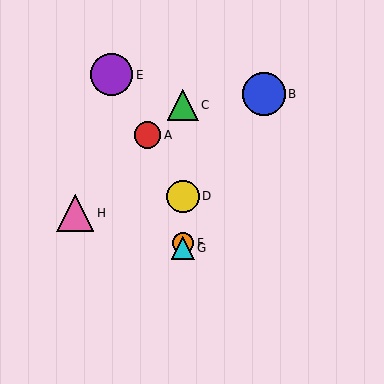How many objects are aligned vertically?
4 objects (C, D, F, G) are aligned vertically.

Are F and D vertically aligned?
Yes, both are at x≈183.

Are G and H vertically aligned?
No, G is at x≈183 and H is at x≈75.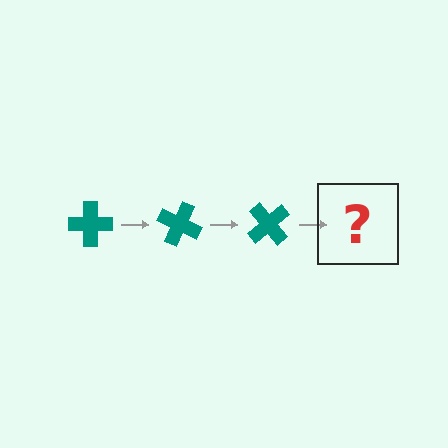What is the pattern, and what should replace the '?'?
The pattern is that the cross rotates 25 degrees each step. The '?' should be a teal cross rotated 75 degrees.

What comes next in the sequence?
The next element should be a teal cross rotated 75 degrees.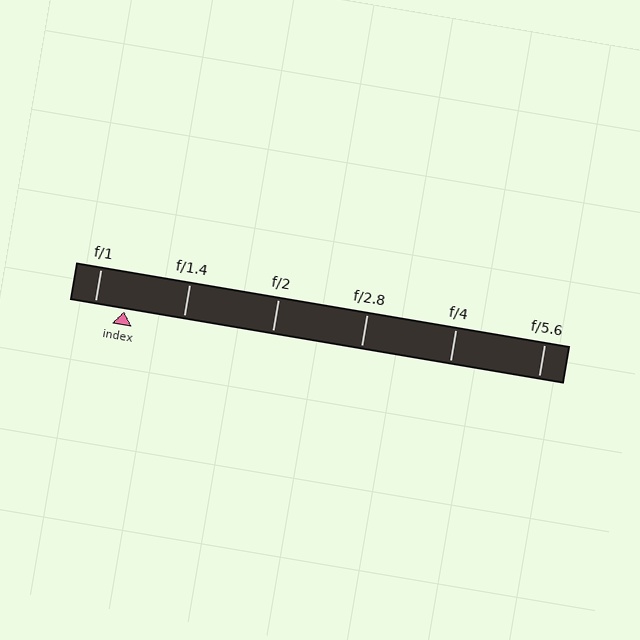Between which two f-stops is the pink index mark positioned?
The index mark is between f/1 and f/1.4.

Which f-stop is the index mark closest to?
The index mark is closest to f/1.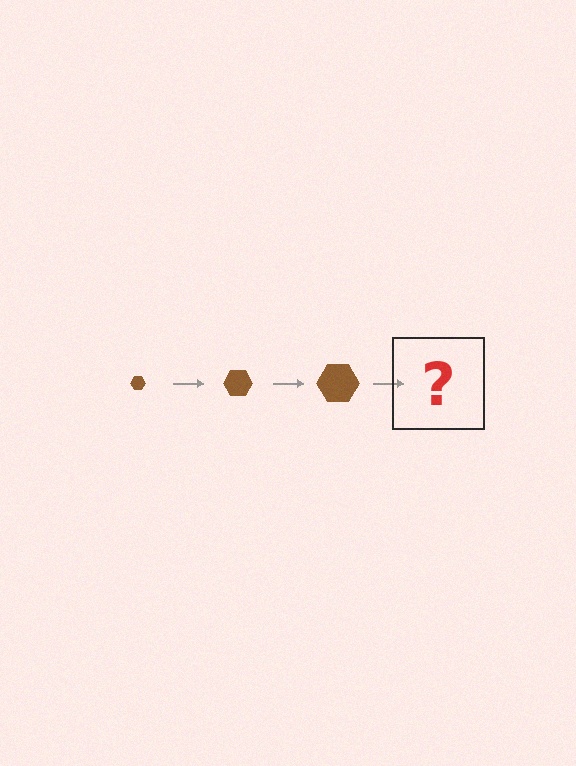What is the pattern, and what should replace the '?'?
The pattern is that the hexagon gets progressively larger each step. The '?' should be a brown hexagon, larger than the previous one.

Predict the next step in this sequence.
The next step is a brown hexagon, larger than the previous one.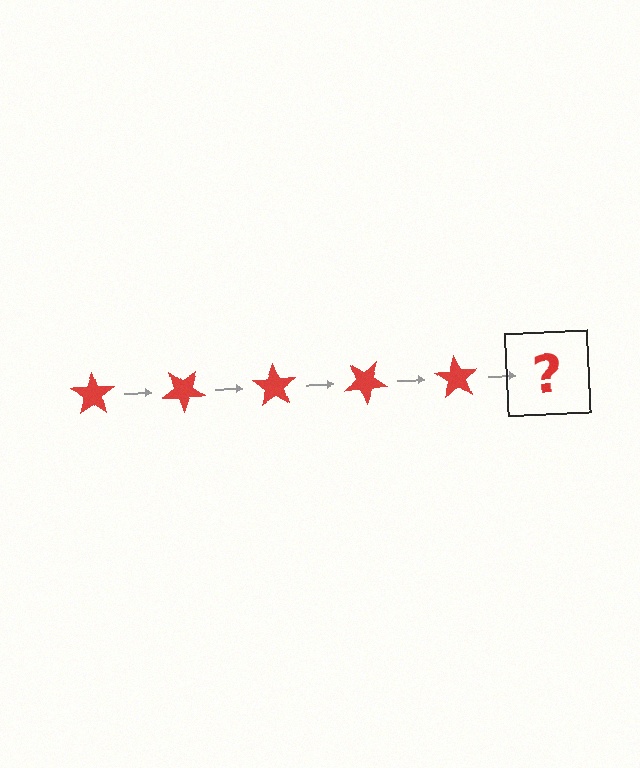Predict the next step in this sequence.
The next step is a red star rotated 175 degrees.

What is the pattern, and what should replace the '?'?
The pattern is that the star rotates 35 degrees each step. The '?' should be a red star rotated 175 degrees.